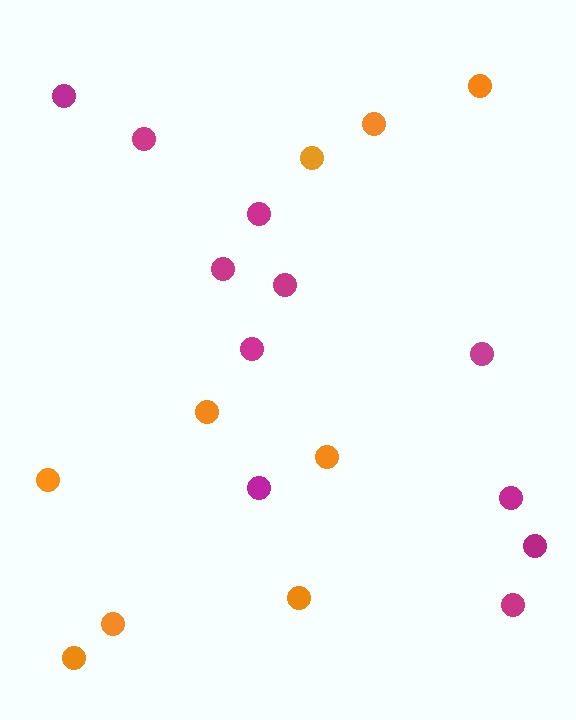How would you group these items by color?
There are 2 groups: one group of magenta circles (11) and one group of orange circles (9).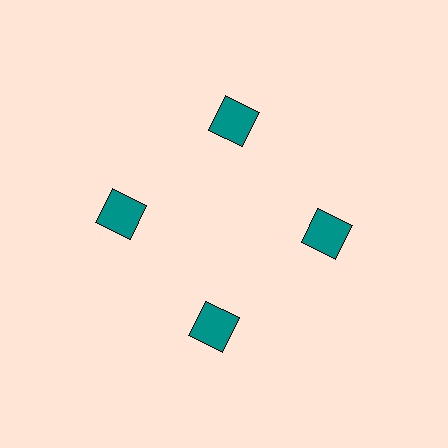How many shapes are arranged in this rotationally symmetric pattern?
There are 4 shapes, arranged in 4 groups of 1.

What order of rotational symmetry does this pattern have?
This pattern has 4-fold rotational symmetry.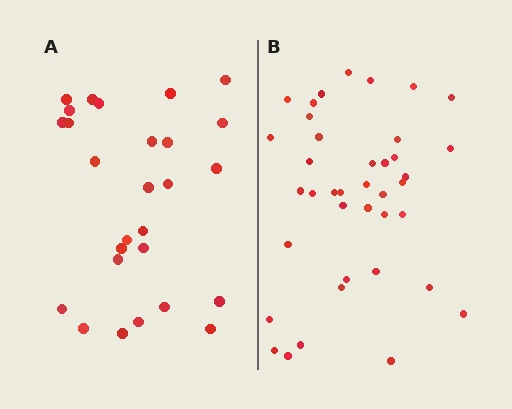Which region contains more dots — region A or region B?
Region B (the right region) has more dots.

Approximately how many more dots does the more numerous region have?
Region B has roughly 12 or so more dots than region A.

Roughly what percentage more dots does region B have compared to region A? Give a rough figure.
About 45% more.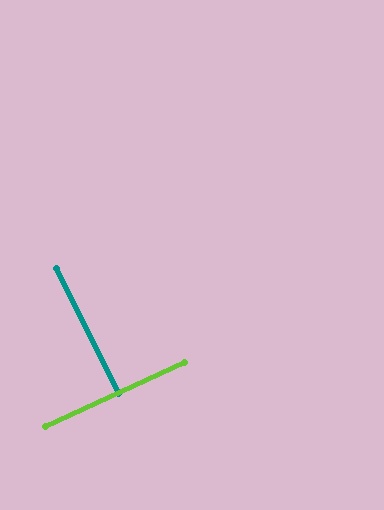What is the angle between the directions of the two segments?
Approximately 89 degrees.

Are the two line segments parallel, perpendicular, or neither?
Perpendicular — they meet at approximately 89°.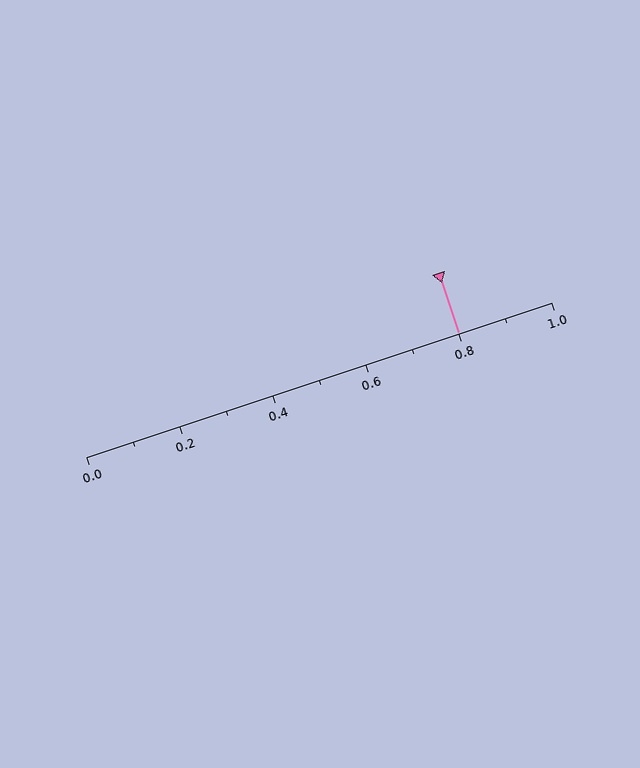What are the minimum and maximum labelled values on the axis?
The axis runs from 0.0 to 1.0.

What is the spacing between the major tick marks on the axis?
The major ticks are spaced 0.2 apart.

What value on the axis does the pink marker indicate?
The marker indicates approximately 0.8.